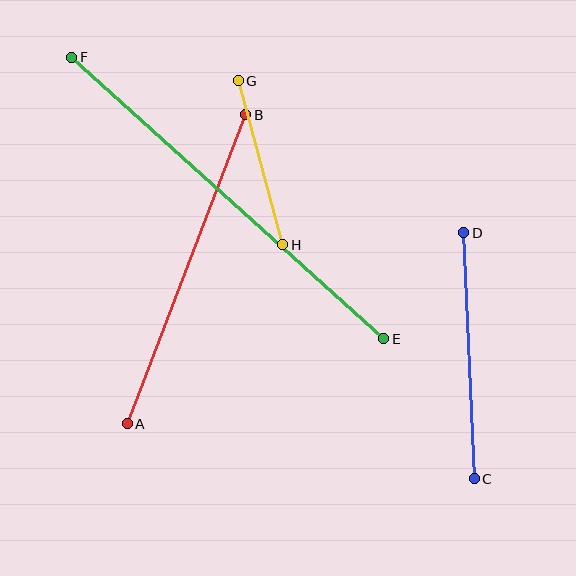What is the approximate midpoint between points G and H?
The midpoint is at approximately (261, 163) pixels.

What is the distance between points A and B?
The distance is approximately 331 pixels.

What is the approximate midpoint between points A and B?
The midpoint is at approximately (187, 269) pixels.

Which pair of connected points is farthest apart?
Points E and F are farthest apart.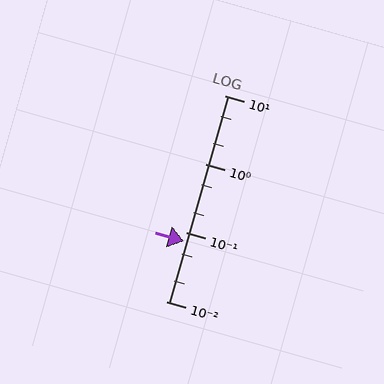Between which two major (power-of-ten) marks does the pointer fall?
The pointer is between 0.01 and 0.1.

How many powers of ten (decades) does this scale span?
The scale spans 3 decades, from 0.01 to 10.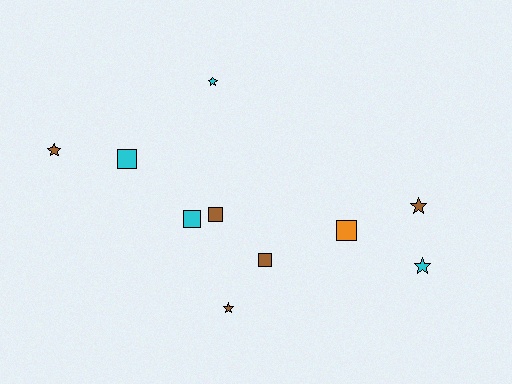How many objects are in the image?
There are 10 objects.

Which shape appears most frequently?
Star, with 5 objects.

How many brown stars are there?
There are 3 brown stars.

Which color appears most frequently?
Brown, with 5 objects.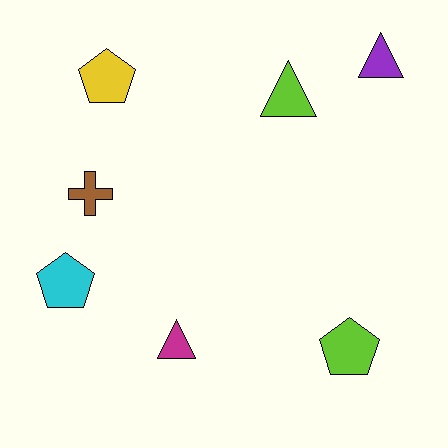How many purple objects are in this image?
There is 1 purple object.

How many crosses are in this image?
There is 1 cross.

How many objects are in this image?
There are 7 objects.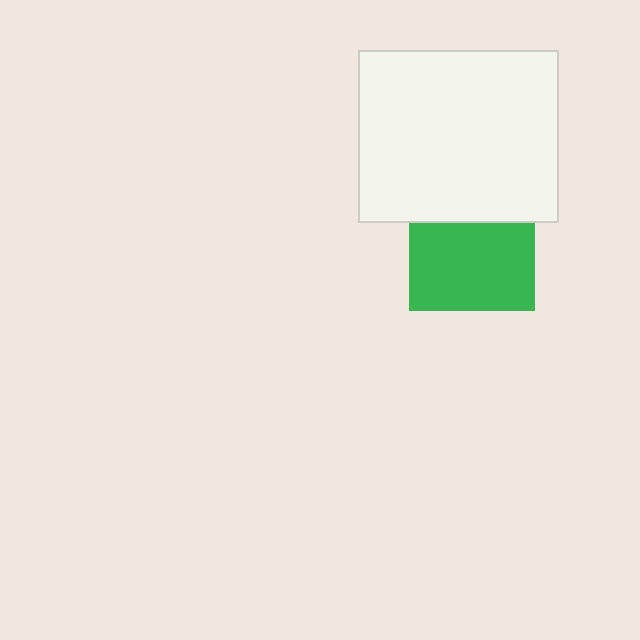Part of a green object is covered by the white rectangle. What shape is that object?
It is a square.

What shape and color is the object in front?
The object in front is a white rectangle.